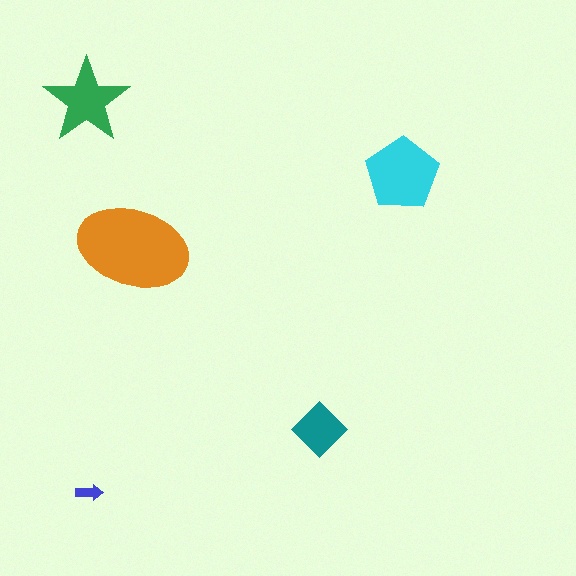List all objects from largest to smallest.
The orange ellipse, the cyan pentagon, the green star, the teal diamond, the blue arrow.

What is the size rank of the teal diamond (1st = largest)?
4th.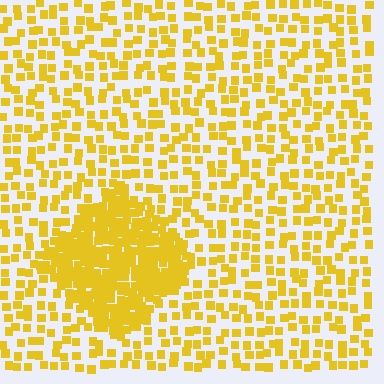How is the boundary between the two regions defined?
The boundary is defined by a change in element density (approximately 2.8x ratio). All elements are the same color, size, and shape.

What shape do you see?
I see a diamond.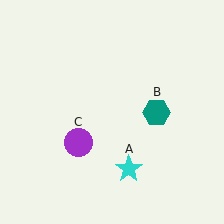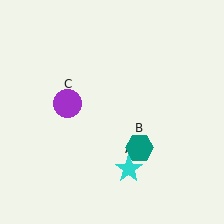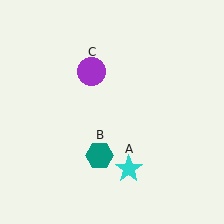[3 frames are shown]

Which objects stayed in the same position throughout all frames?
Cyan star (object A) remained stationary.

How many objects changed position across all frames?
2 objects changed position: teal hexagon (object B), purple circle (object C).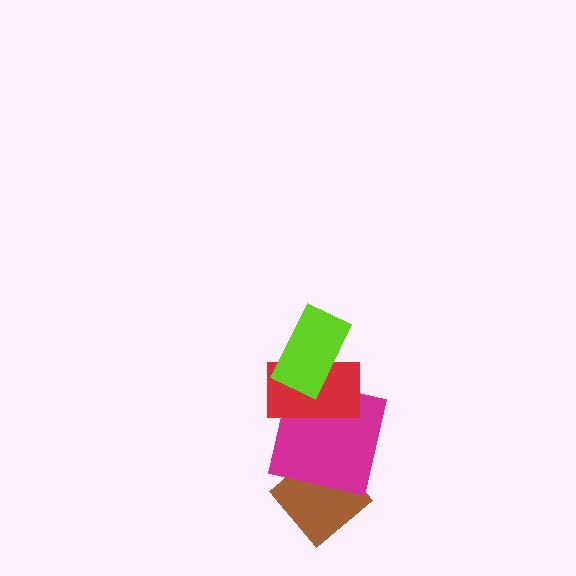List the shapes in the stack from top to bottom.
From top to bottom: the lime rectangle, the red rectangle, the magenta square, the brown diamond.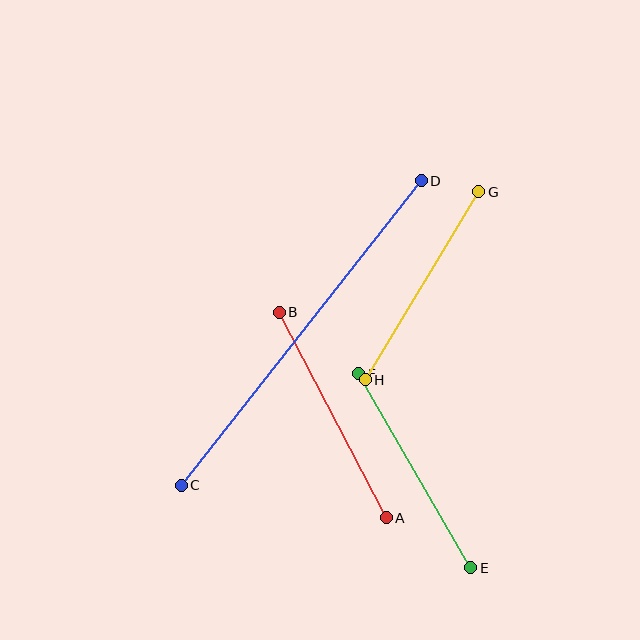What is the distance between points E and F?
The distance is approximately 224 pixels.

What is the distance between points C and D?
The distance is approximately 388 pixels.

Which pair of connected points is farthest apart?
Points C and D are farthest apart.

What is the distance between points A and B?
The distance is approximately 232 pixels.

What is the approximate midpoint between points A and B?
The midpoint is at approximately (333, 415) pixels.